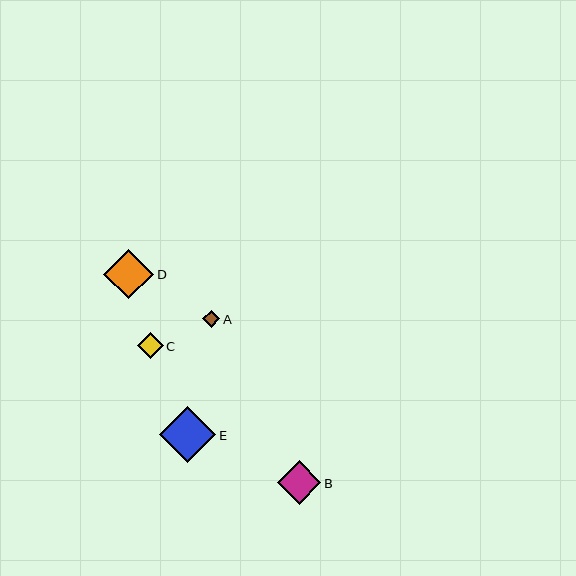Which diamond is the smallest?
Diamond A is the smallest with a size of approximately 17 pixels.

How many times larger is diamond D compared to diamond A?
Diamond D is approximately 2.9 times the size of diamond A.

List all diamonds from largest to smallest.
From largest to smallest: E, D, B, C, A.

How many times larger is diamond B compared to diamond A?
Diamond B is approximately 2.5 times the size of diamond A.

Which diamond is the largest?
Diamond E is the largest with a size of approximately 56 pixels.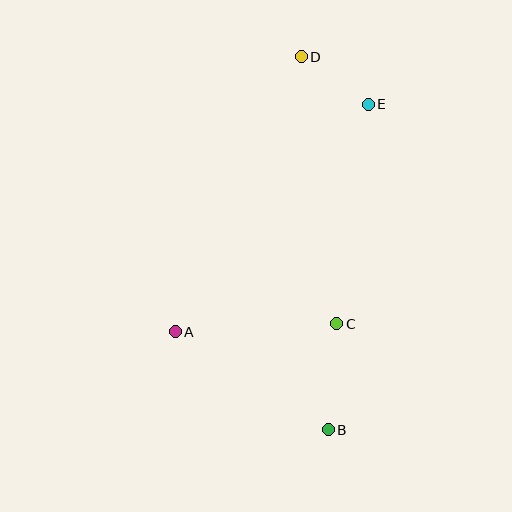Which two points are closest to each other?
Points D and E are closest to each other.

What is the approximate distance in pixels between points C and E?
The distance between C and E is approximately 222 pixels.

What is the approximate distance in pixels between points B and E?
The distance between B and E is approximately 328 pixels.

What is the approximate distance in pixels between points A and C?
The distance between A and C is approximately 162 pixels.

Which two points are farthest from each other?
Points B and D are farthest from each other.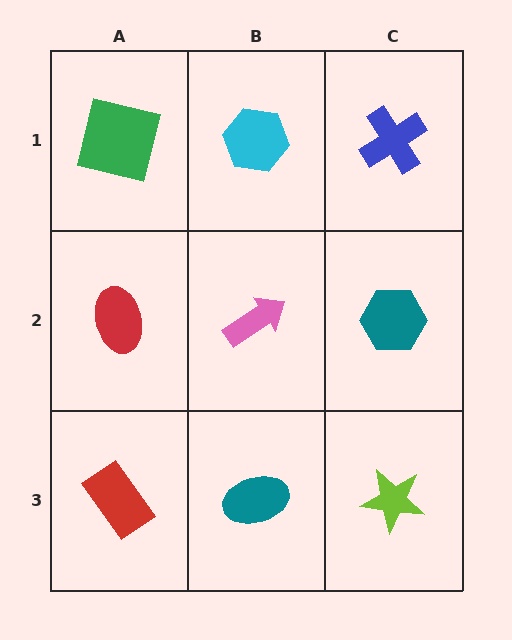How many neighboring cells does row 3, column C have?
2.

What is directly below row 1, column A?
A red ellipse.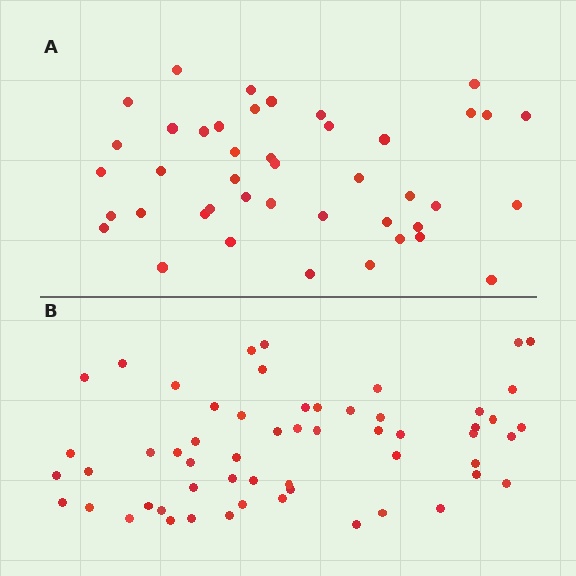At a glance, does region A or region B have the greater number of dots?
Region B (the bottom region) has more dots.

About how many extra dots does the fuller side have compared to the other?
Region B has approximately 15 more dots than region A.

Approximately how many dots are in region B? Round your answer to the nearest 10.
About 60 dots. (The exact count is 57, which rounds to 60.)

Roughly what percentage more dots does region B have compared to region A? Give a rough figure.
About 35% more.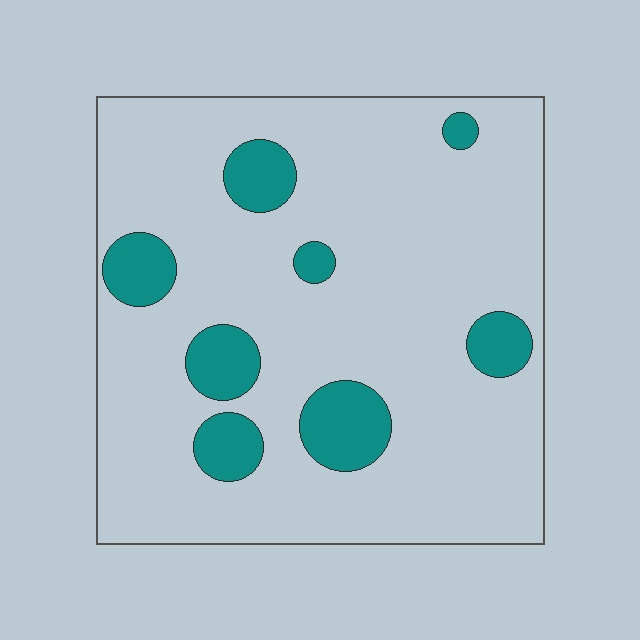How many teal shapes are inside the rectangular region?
8.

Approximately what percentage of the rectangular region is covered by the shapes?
Approximately 15%.